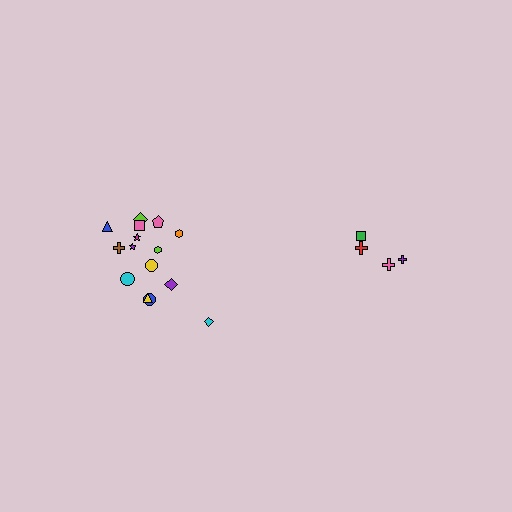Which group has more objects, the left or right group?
The left group.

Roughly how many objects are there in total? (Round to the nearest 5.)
Roughly 20 objects in total.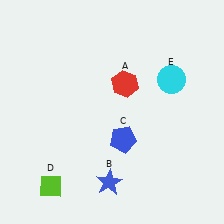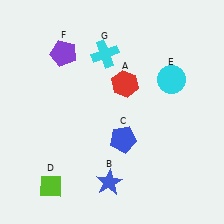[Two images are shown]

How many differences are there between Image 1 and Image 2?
There are 2 differences between the two images.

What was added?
A purple pentagon (F), a cyan cross (G) were added in Image 2.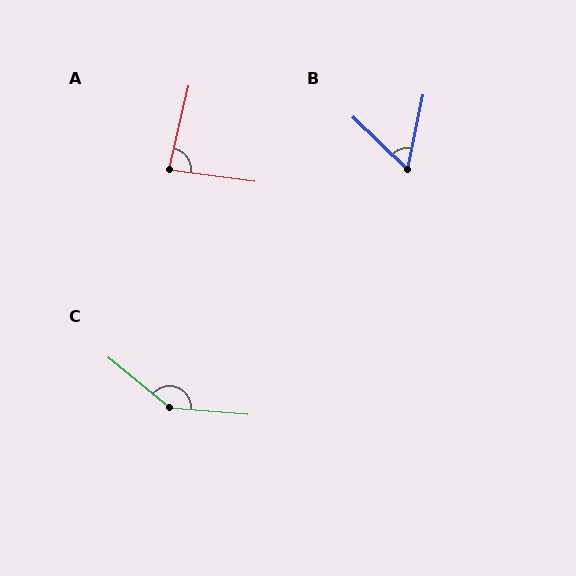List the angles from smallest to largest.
B (58°), A (85°), C (146°).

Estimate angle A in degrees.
Approximately 85 degrees.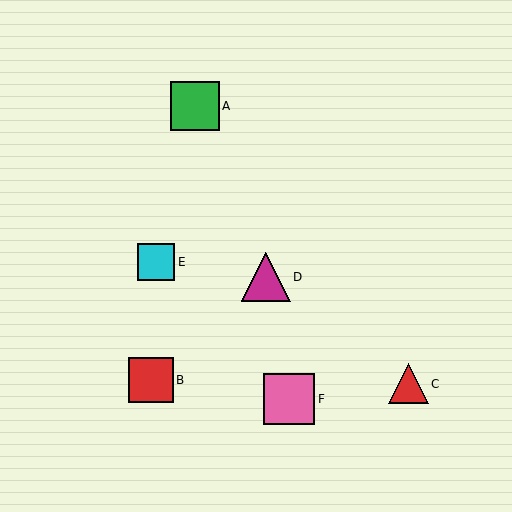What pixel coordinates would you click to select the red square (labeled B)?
Click at (151, 380) to select the red square B.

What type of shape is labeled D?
Shape D is a magenta triangle.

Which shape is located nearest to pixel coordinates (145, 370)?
The red square (labeled B) at (151, 380) is nearest to that location.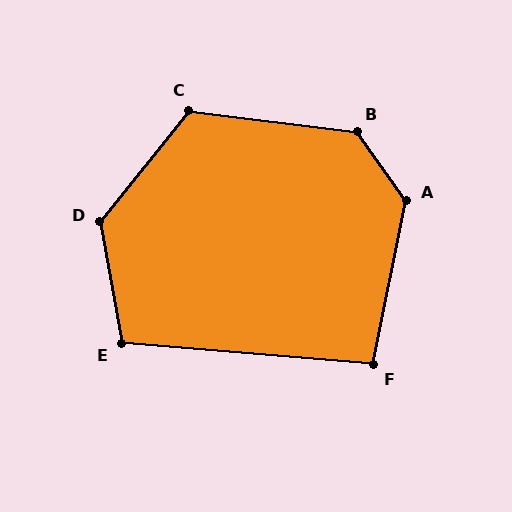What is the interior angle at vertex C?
Approximately 122 degrees (obtuse).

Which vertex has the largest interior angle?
A, at approximately 133 degrees.